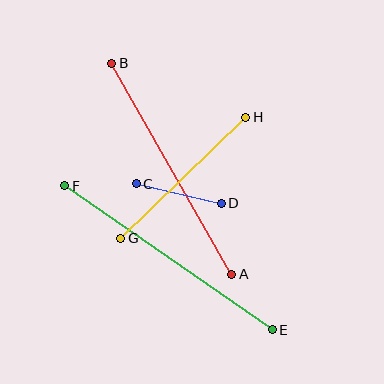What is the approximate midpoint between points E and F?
The midpoint is at approximately (169, 258) pixels.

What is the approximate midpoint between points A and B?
The midpoint is at approximately (172, 169) pixels.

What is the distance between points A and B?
The distance is approximately 243 pixels.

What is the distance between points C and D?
The distance is approximately 87 pixels.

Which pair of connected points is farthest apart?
Points E and F are farthest apart.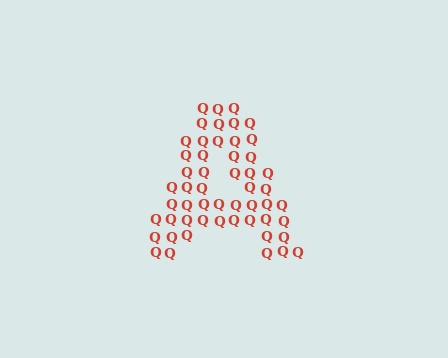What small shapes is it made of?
It is made of small letter Q's.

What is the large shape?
The large shape is the letter A.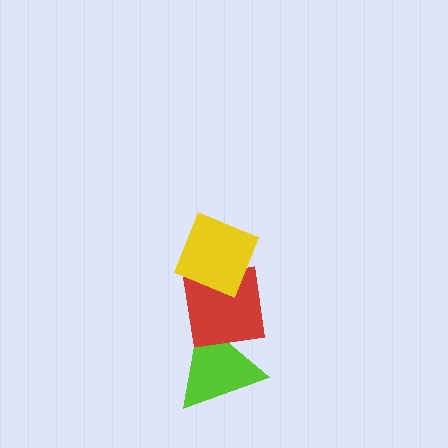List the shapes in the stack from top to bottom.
From top to bottom: the yellow diamond, the red square, the lime triangle.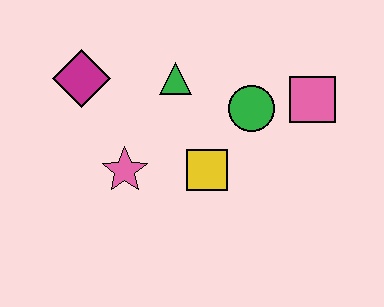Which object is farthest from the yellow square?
The magenta diamond is farthest from the yellow square.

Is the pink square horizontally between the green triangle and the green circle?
No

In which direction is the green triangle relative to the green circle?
The green triangle is to the left of the green circle.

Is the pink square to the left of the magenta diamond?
No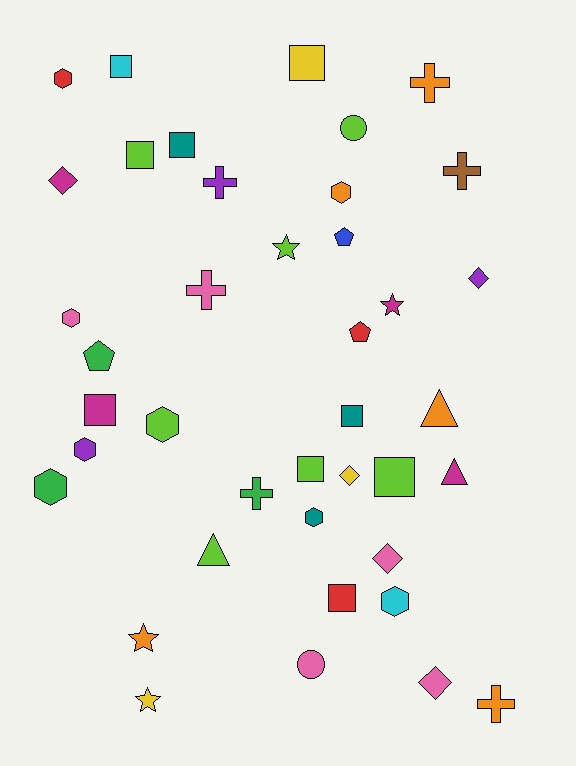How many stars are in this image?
There are 4 stars.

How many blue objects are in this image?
There is 1 blue object.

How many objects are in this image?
There are 40 objects.